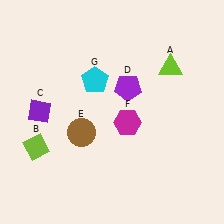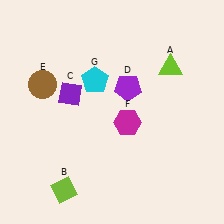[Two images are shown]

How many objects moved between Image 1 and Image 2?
3 objects moved between the two images.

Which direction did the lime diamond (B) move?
The lime diamond (B) moved down.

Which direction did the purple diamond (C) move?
The purple diamond (C) moved right.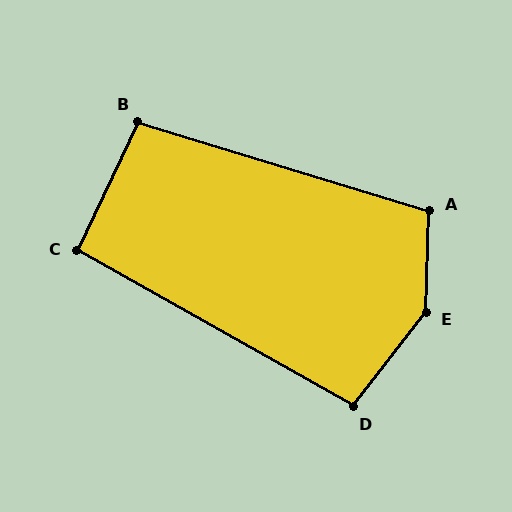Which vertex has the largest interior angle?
E, at approximately 144 degrees.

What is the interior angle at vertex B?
Approximately 98 degrees (obtuse).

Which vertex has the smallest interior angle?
C, at approximately 94 degrees.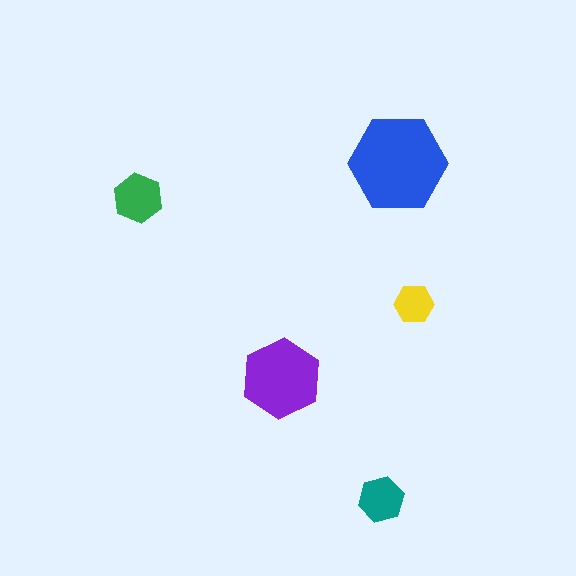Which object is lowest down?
The teal hexagon is bottommost.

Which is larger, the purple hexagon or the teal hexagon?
The purple one.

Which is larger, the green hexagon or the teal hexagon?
The green one.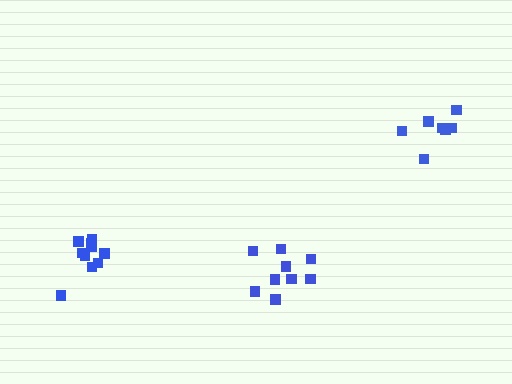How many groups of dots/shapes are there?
There are 3 groups.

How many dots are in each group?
Group 1: 9 dots, Group 2: 7 dots, Group 3: 10 dots (26 total).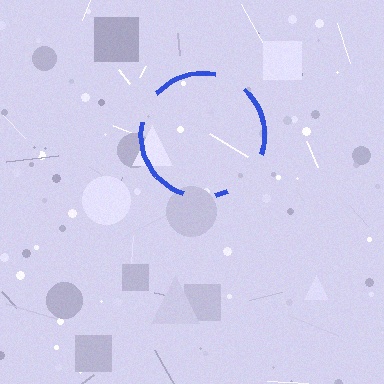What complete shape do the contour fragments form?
The contour fragments form a circle.